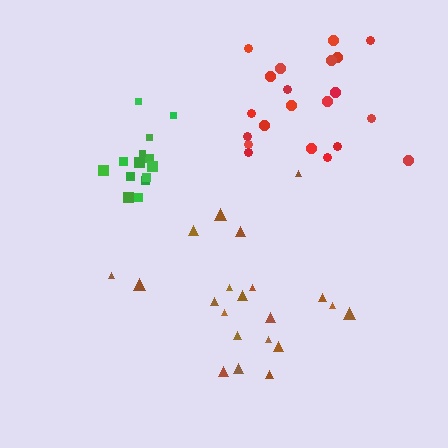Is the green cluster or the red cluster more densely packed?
Green.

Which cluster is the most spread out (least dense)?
Brown.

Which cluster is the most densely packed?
Green.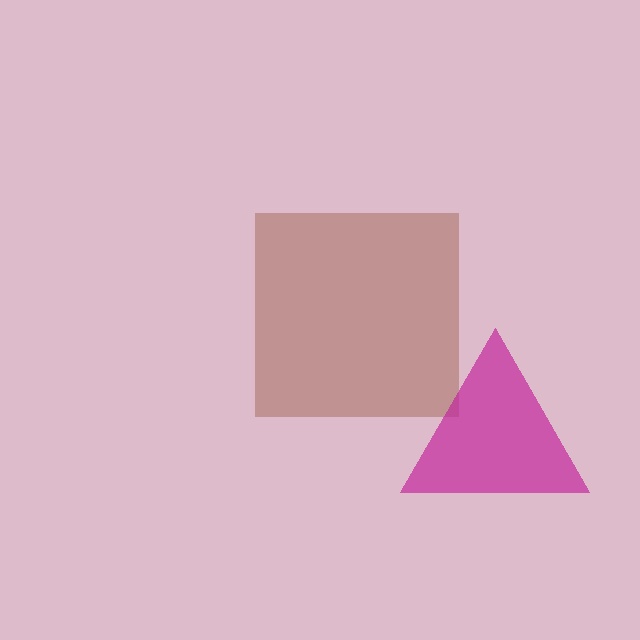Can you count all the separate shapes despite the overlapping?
Yes, there are 2 separate shapes.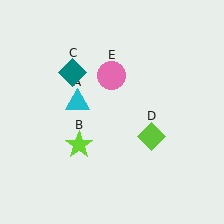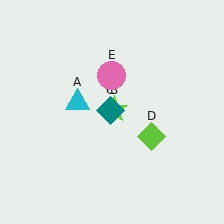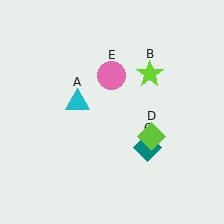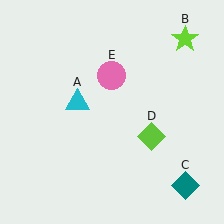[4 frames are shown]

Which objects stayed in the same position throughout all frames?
Cyan triangle (object A) and lime diamond (object D) and pink circle (object E) remained stationary.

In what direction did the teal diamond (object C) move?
The teal diamond (object C) moved down and to the right.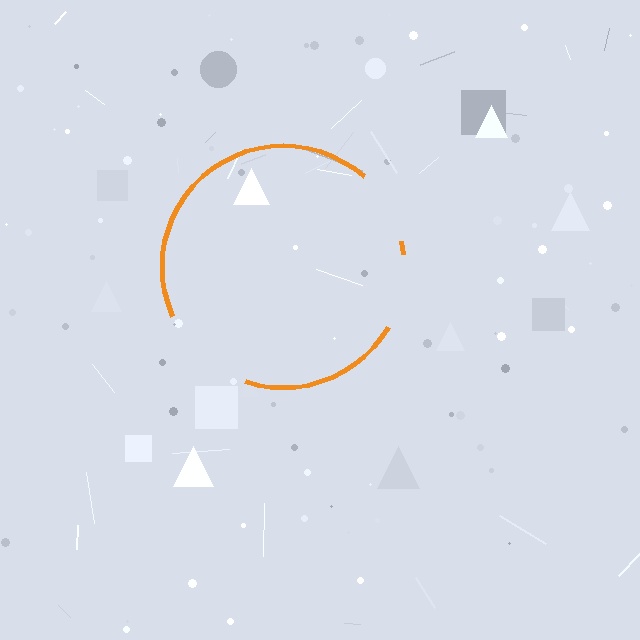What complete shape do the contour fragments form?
The contour fragments form a circle.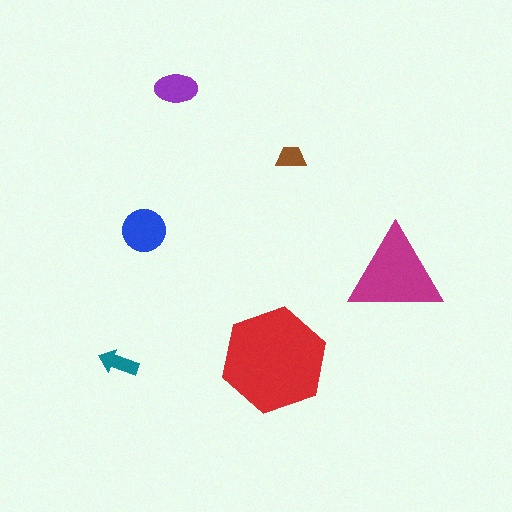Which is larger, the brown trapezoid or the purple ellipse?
The purple ellipse.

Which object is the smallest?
The brown trapezoid.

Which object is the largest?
The red hexagon.